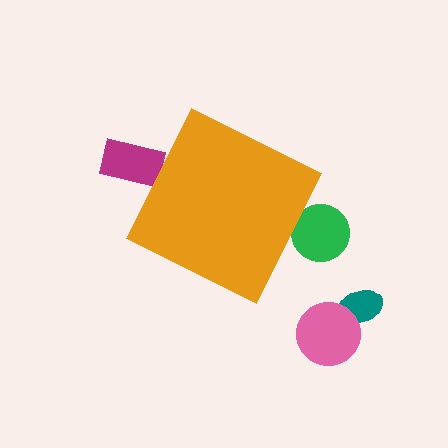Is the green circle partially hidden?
Yes, the green circle is partially hidden behind the orange diamond.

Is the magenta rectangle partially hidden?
Yes, the magenta rectangle is partially hidden behind the orange diamond.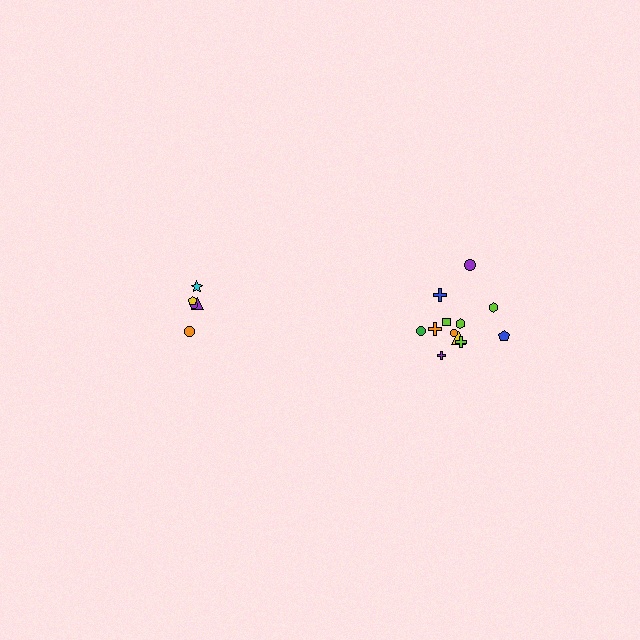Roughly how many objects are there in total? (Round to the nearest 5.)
Roughly 15 objects in total.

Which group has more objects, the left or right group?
The right group.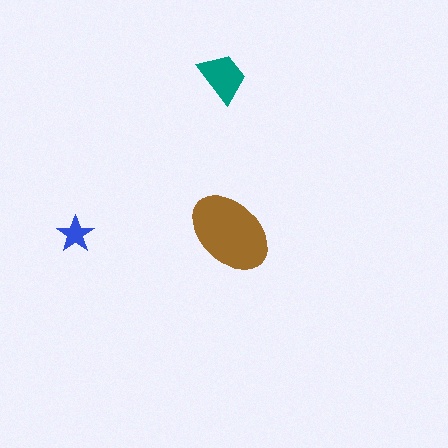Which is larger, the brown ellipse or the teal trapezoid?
The brown ellipse.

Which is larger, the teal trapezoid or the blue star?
The teal trapezoid.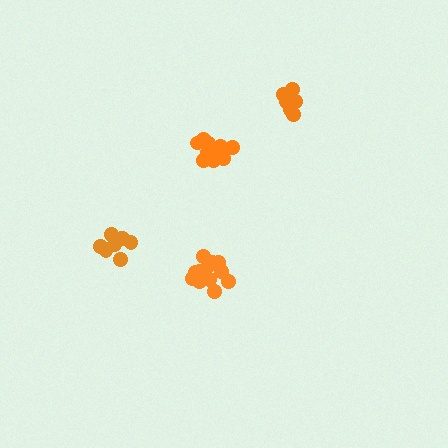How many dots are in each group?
Group 1: 8 dots, Group 2: 7 dots, Group 3: 12 dots, Group 4: 12 dots (39 total).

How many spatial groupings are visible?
There are 4 spatial groupings.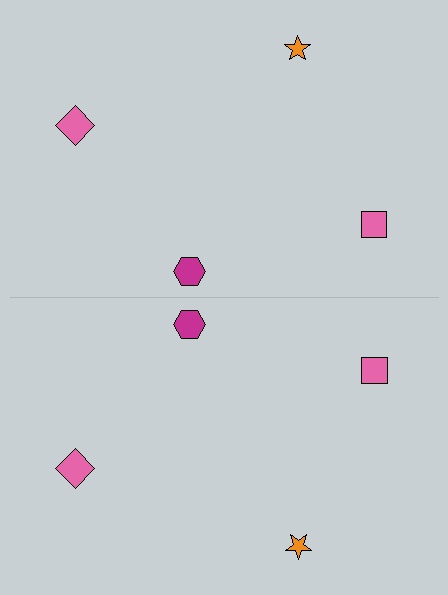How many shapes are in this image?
There are 8 shapes in this image.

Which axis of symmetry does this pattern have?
The pattern has a horizontal axis of symmetry running through the center of the image.